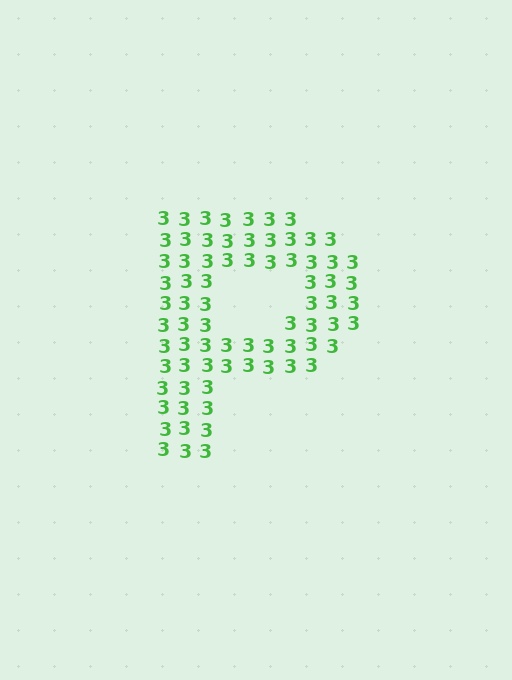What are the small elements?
The small elements are digit 3's.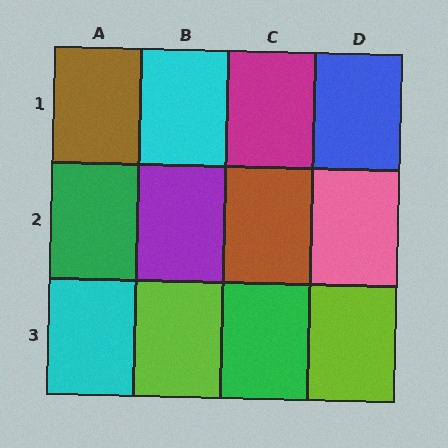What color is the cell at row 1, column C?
Magenta.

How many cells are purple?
1 cell is purple.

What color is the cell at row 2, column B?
Purple.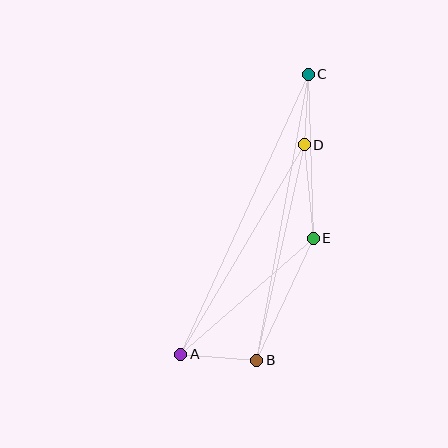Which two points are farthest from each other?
Points A and C are farthest from each other.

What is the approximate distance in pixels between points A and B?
The distance between A and B is approximately 76 pixels.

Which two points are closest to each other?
Points C and D are closest to each other.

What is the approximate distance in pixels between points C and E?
The distance between C and E is approximately 164 pixels.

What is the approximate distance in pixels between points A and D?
The distance between A and D is approximately 243 pixels.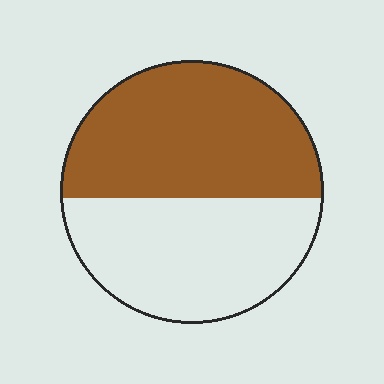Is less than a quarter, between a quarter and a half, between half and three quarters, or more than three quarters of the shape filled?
Between half and three quarters.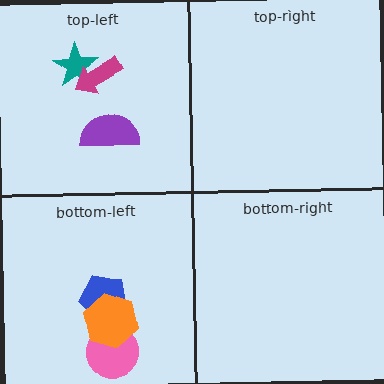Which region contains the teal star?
The top-left region.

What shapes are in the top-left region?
The teal star, the purple semicircle, the magenta arrow.